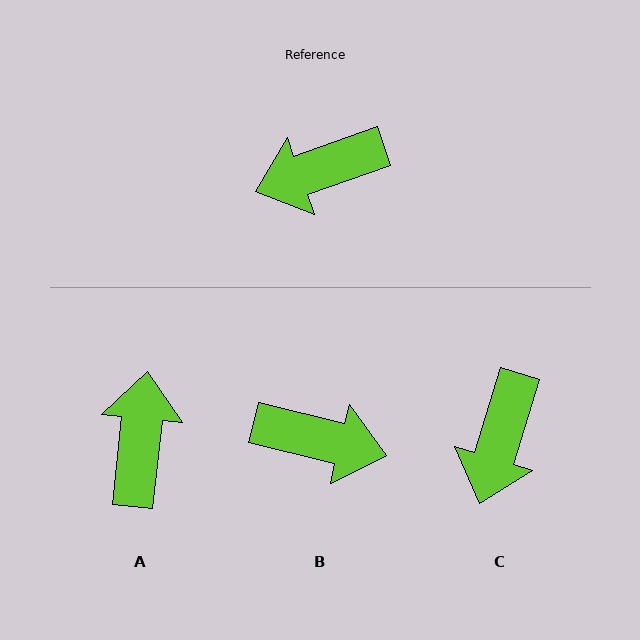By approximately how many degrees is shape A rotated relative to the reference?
Approximately 116 degrees clockwise.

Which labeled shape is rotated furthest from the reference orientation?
B, about 147 degrees away.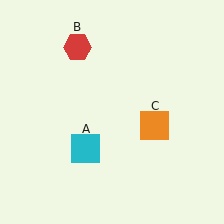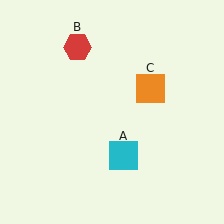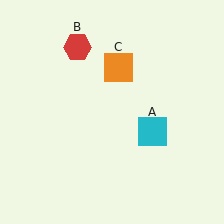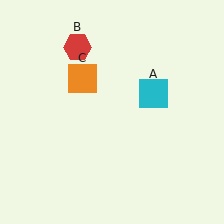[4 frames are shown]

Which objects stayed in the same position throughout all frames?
Red hexagon (object B) remained stationary.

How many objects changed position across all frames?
2 objects changed position: cyan square (object A), orange square (object C).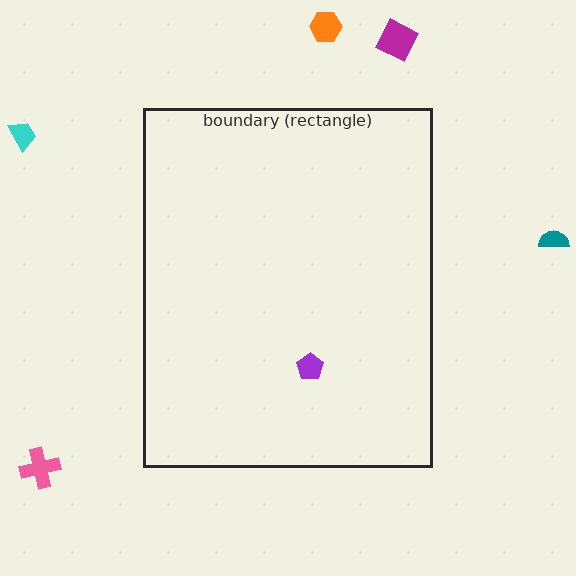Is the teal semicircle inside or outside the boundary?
Outside.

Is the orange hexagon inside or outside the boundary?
Outside.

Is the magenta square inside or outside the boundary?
Outside.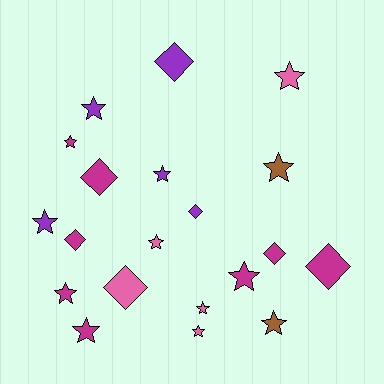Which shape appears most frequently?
Star, with 13 objects.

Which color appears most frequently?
Magenta, with 8 objects.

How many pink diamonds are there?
There is 1 pink diamond.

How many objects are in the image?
There are 20 objects.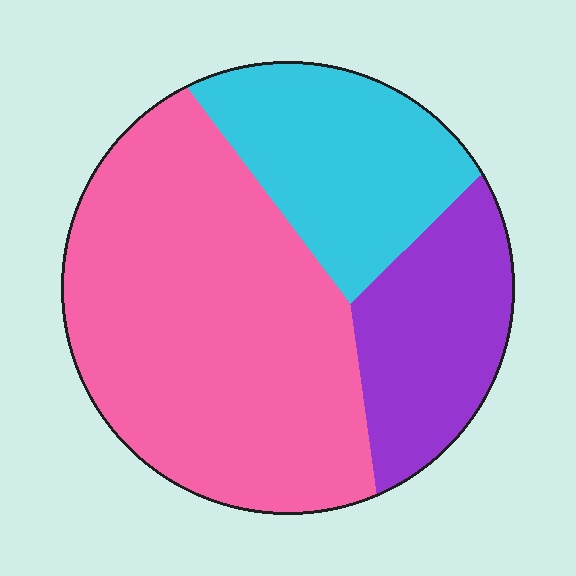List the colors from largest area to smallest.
From largest to smallest: pink, cyan, purple.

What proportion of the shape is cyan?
Cyan covers about 25% of the shape.